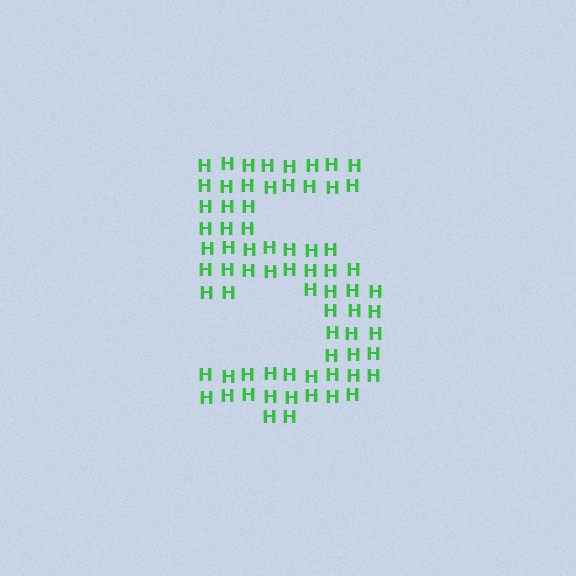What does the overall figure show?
The overall figure shows the digit 5.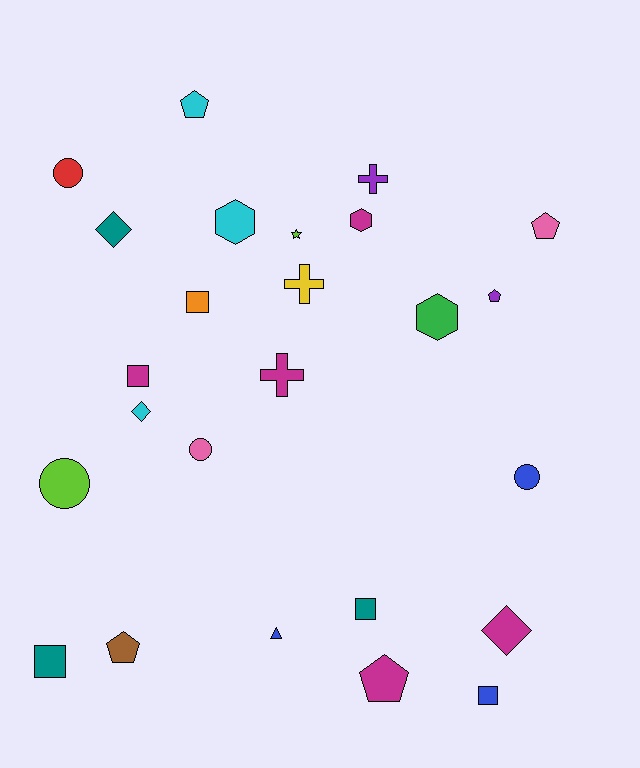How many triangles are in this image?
There is 1 triangle.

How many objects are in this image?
There are 25 objects.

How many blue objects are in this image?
There are 3 blue objects.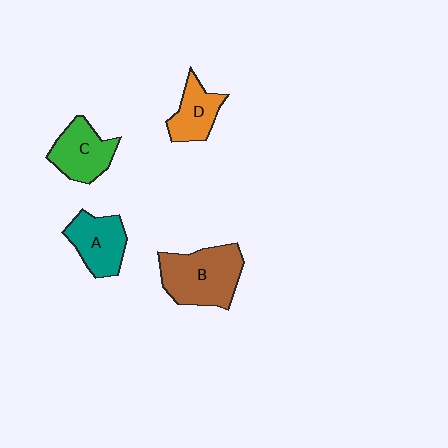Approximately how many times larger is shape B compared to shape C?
Approximately 1.4 times.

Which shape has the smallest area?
Shape D (orange).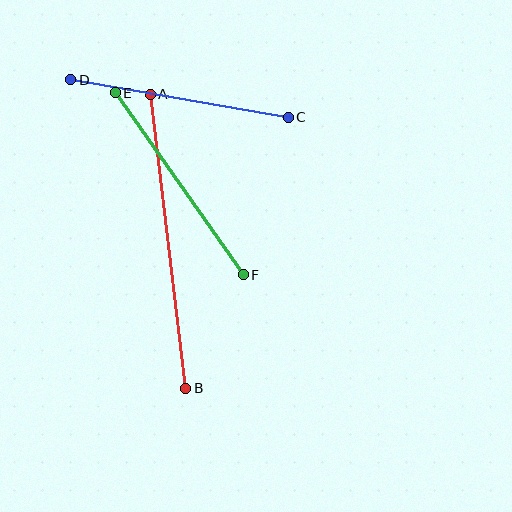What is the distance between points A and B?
The distance is approximately 296 pixels.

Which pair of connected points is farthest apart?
Points A and B are farthest apart.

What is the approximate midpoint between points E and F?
The midpoint is at approximately (179, 184) pixels.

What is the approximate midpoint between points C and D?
The midpoint is at approximately (180, 99) pixels.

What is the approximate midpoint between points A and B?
The midpoint is at approximately (168, 241) pixels.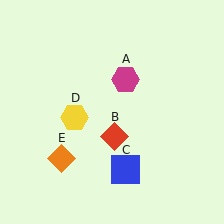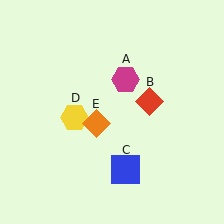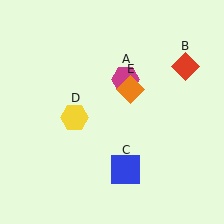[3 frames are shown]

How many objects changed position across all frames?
2 objects changed position: red diamond (object B), orange diamond (object E).